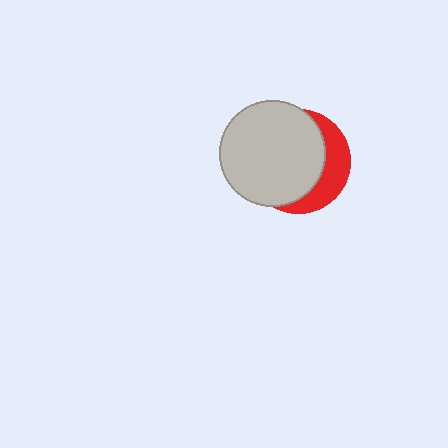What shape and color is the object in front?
The object in front is a light gray circle.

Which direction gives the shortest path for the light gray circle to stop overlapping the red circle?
Moving left gives the shortest separation.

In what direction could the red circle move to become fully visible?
The red circle could move right. That would shift it out from behind the light gray circle entirely.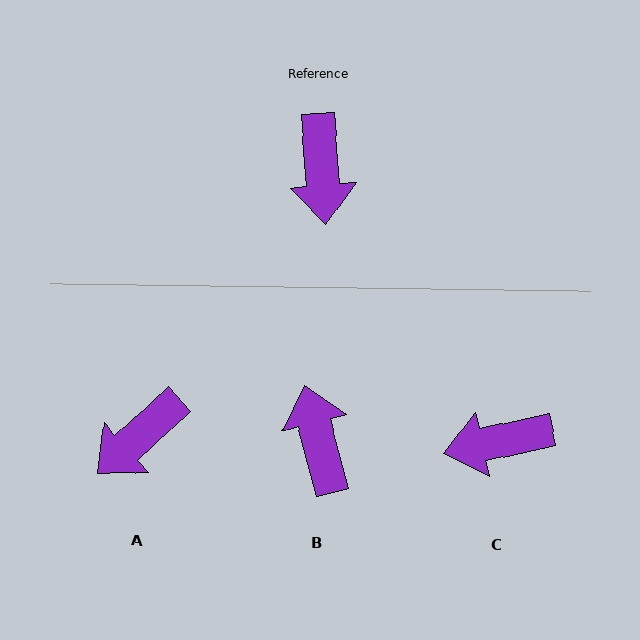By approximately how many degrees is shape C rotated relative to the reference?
Approximately 82 degrees clockwise.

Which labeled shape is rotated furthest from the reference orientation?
B, about 170 degrees away.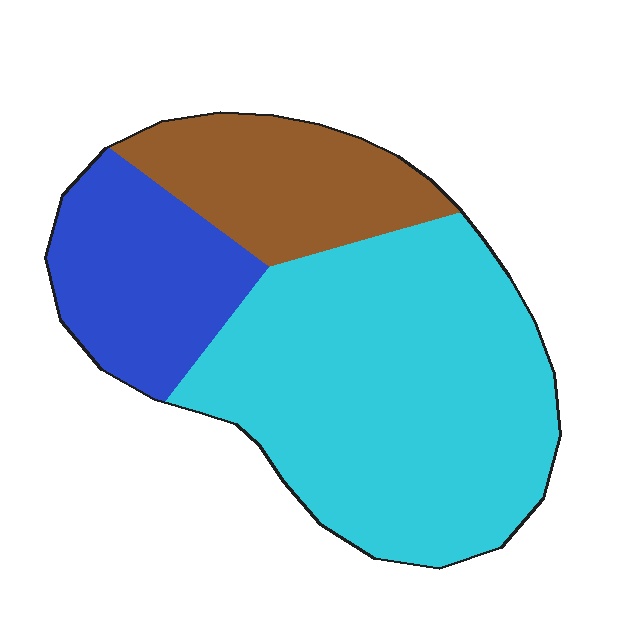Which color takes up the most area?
Cyan, at roughly 60%.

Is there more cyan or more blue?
Cyan.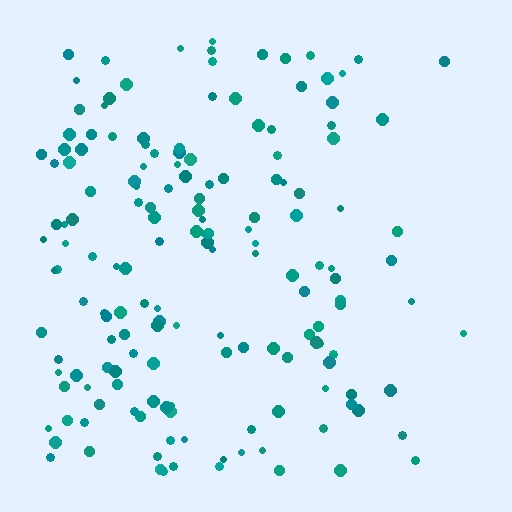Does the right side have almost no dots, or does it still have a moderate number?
Still a moderate number, just noticeably fewer than the left.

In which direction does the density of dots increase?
From right to left, with the left side densest.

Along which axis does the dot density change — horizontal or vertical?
Horizontal.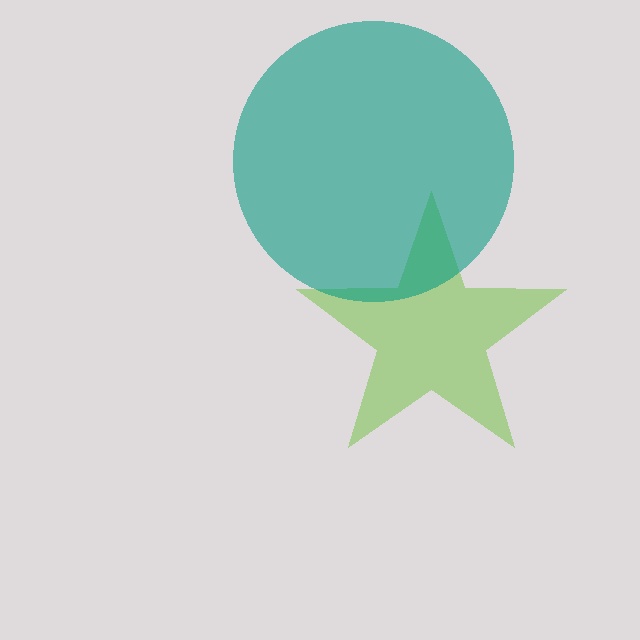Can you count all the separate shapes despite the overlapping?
Yes, there are 2 separate shapes.